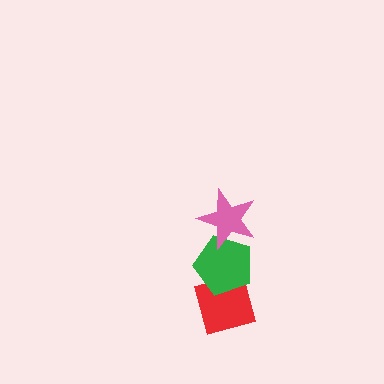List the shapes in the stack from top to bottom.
From top to bottom: the pink star, the green pentagon, the red diamond.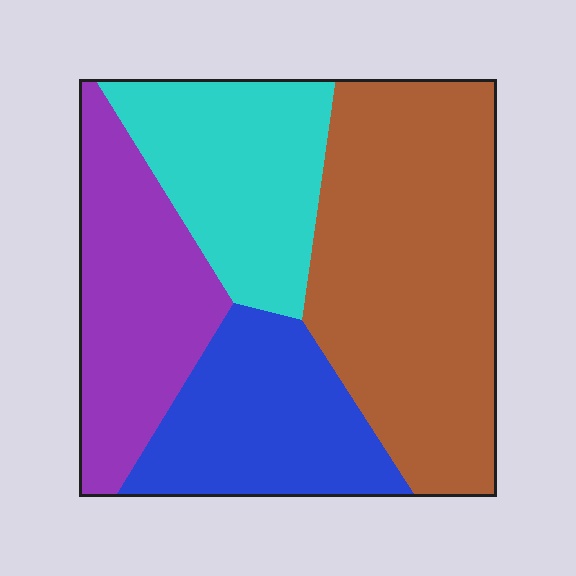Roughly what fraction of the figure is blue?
Blue takes up about one fifth (1/5) of the figure.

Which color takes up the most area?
Brown, at roughly 40%.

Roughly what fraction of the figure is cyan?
Cyan covers 20% of the figure.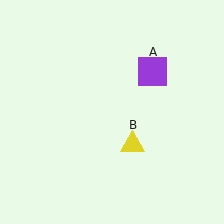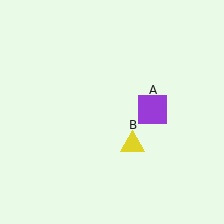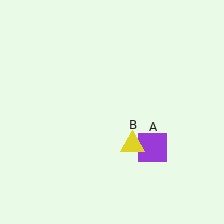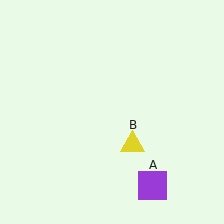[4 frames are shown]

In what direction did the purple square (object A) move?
The purple square (object A) moved down.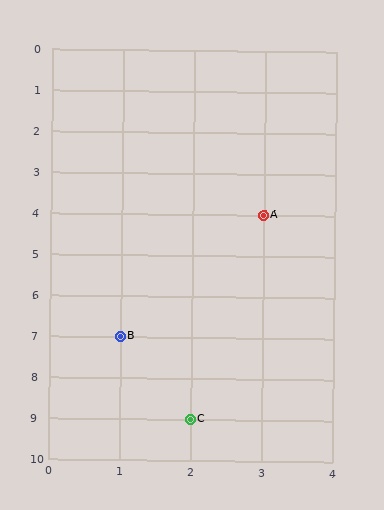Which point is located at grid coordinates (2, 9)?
Point C is at (2, 9).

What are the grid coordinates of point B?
Point B is at grid coordinates (1, 7).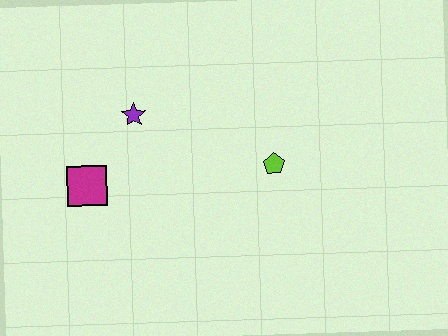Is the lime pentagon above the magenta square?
Yes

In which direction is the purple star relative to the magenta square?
The purple star is above the magenta square.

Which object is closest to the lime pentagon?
The purple star is closest to the lime pentagon.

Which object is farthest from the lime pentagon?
The magenta square is farthest from the lime pentagon.